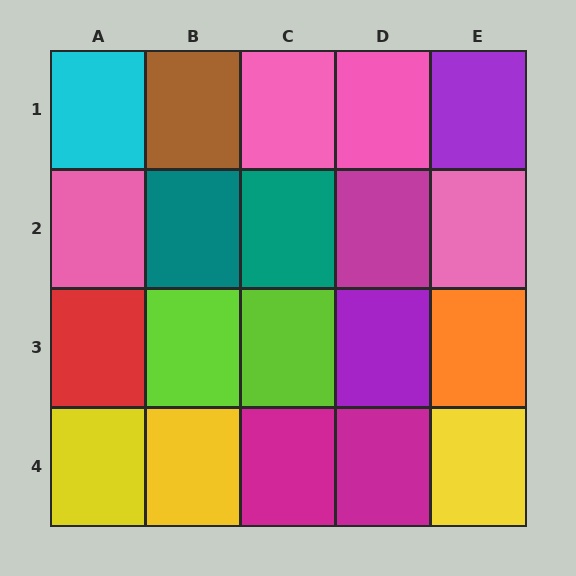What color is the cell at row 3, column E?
Orange.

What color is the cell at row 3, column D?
Purple.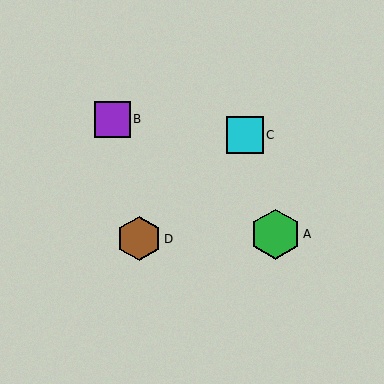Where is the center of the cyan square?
The center of the cyan square is at (245, 135).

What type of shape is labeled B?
Shape B is a purple square.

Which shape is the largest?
The green hexagon (labeled A) is the largest.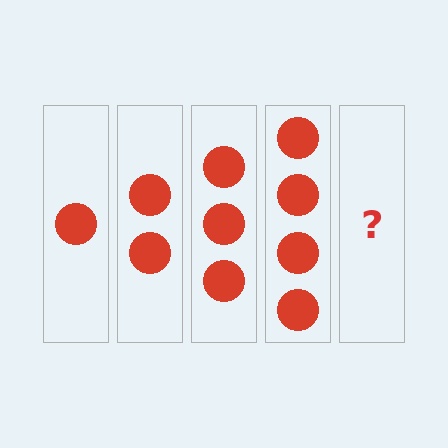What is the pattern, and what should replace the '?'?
The pattern is that each step adds one more circle. The '?' should be 5 circles.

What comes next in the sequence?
The next element should be 5 circles.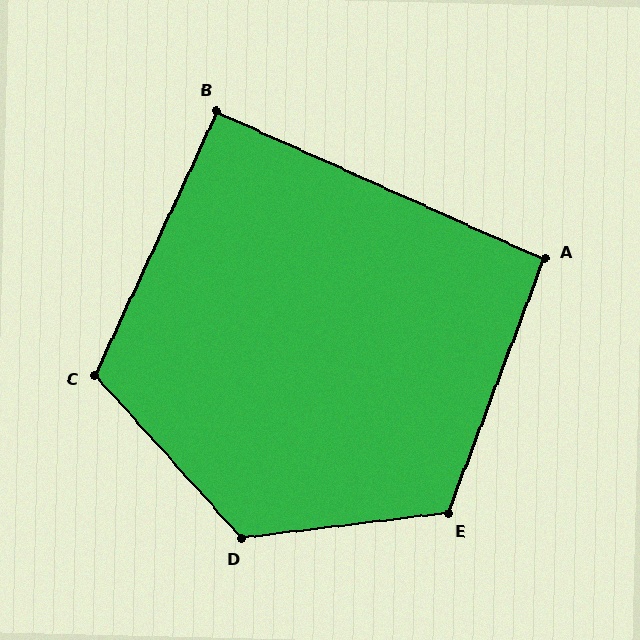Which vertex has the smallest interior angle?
B, at approximately 91 degrees.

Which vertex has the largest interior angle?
D, at approximately 125 degrees.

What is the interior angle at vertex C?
Approximately 113 degrees (obtuse).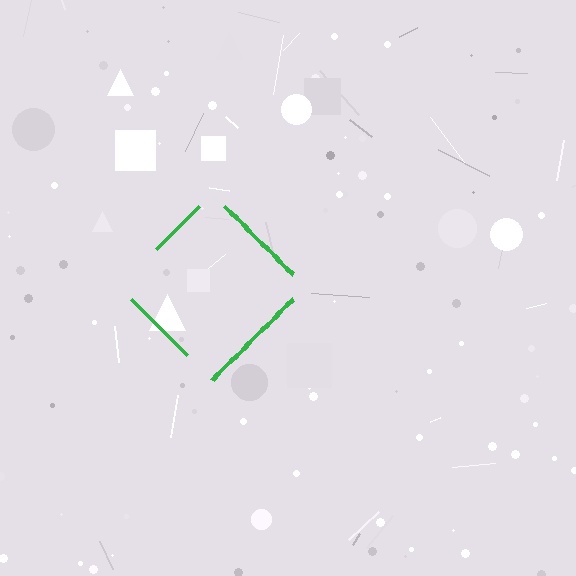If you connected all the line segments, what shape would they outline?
They would outline a diamond.